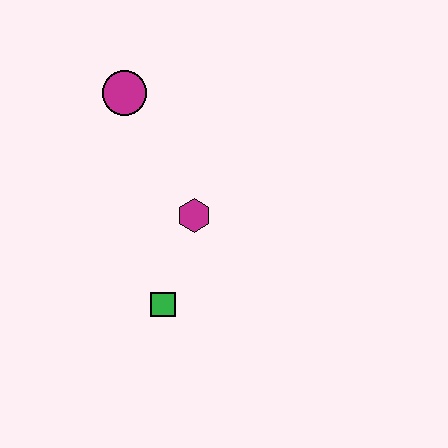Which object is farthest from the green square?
The magenta circle is farthest from the green square.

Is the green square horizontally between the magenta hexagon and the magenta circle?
Yes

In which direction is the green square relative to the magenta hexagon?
The green square is below the magenta hexagon.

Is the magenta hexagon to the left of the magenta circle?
No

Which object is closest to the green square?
The magenta hexagon is closest to the green square.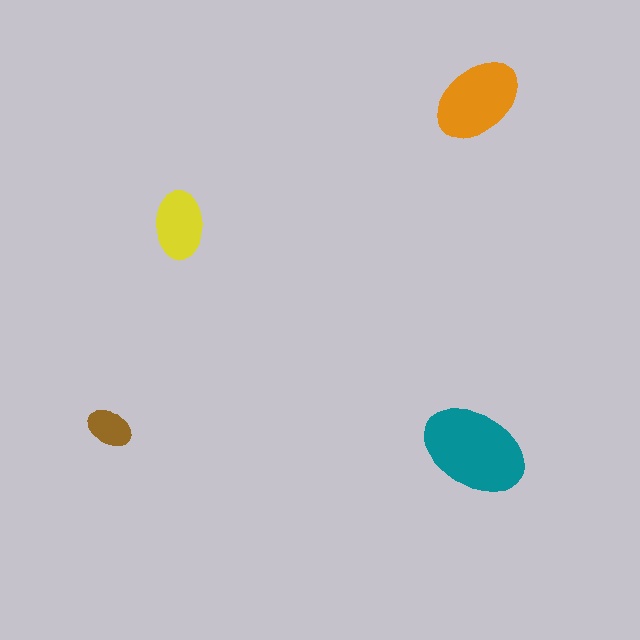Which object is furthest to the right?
The orange ellipse is rightmost.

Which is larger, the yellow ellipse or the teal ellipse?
The teal one.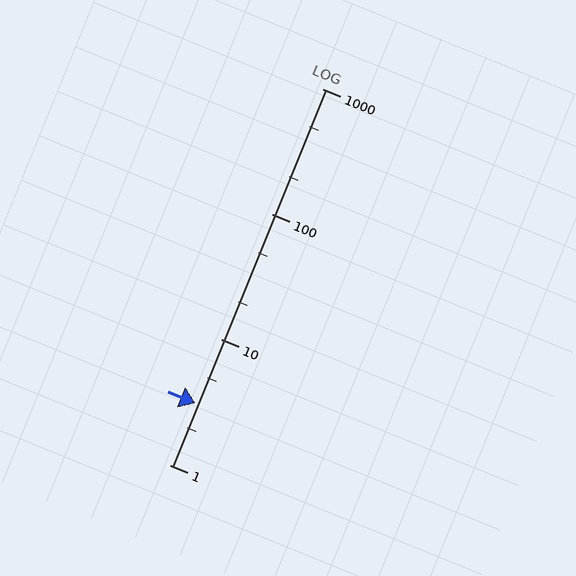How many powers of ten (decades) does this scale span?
The scale spans 3 decades, from 1 to 1000.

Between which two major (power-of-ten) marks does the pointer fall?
The pointer is between 1 and 10.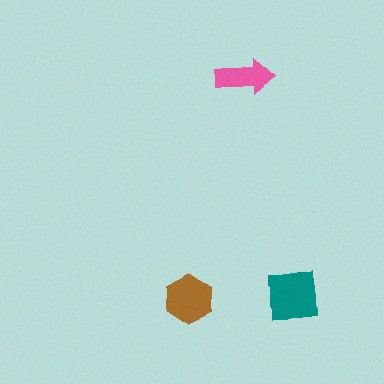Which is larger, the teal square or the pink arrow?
The teal square.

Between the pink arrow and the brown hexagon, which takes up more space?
The brown hexagon.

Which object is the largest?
The teal square.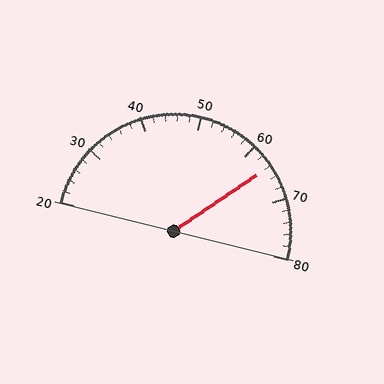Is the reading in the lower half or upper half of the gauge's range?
The reading is in the upper half of the range (20 to 80).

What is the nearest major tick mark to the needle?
The nearest major tick mark is 60.